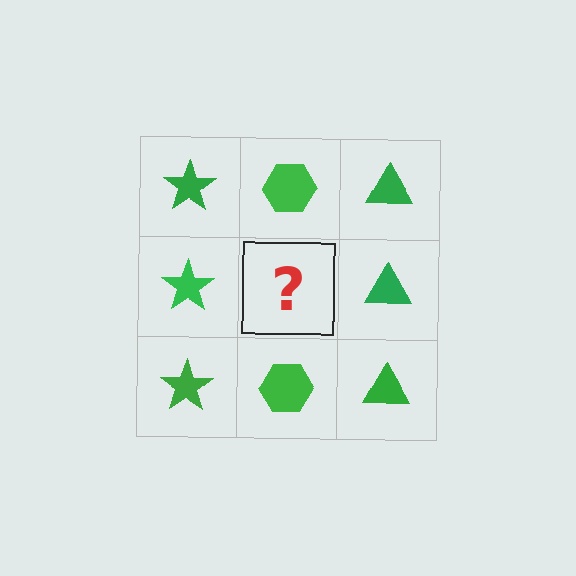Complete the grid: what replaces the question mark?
The question mark should be replaced with a green hexagon.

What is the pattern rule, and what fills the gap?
The rule is that each column has a consistent shape. The gap should be filled with a green hexagon.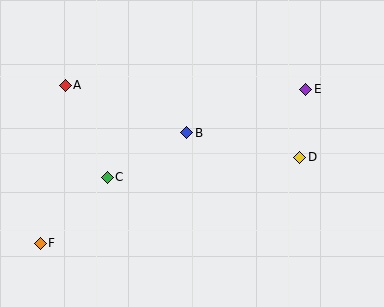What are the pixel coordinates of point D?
Point D is at (300, 157).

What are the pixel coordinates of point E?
Point E is at (306, 89).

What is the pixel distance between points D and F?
The distance between D and F is 274 pixels.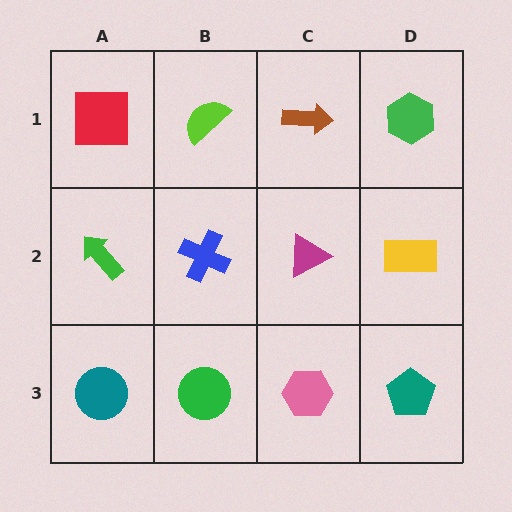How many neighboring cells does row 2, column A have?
3.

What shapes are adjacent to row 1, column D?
A yellow rectangle (row 2, column D), a brown arrow (row 1, column C).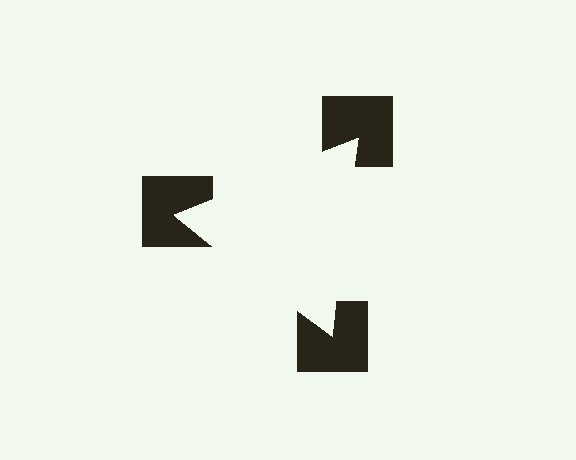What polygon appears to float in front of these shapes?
An illusory triangle — its edges are inferred from the aligned wedge cuts in the notched squares, not physically drawn.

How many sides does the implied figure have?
3 sides.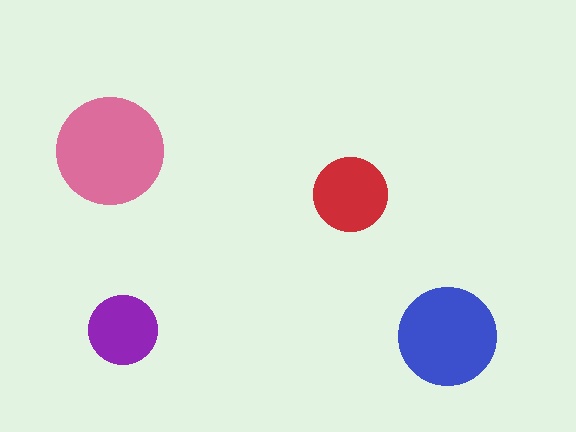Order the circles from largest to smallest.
the pink one, the blue one, the red one, the purple one.